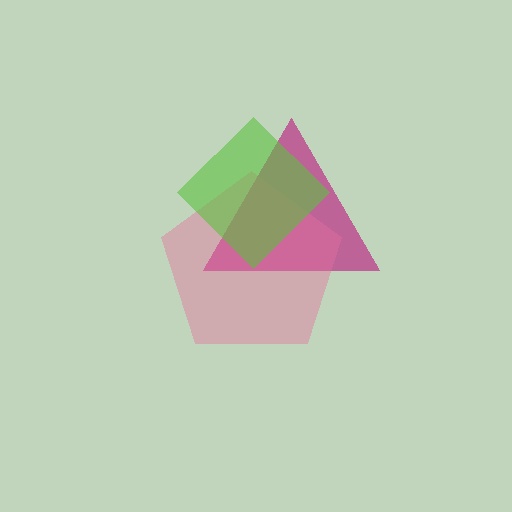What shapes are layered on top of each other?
The layered shapes are: a magenta triangle, a pink pentagon, a lime diamond.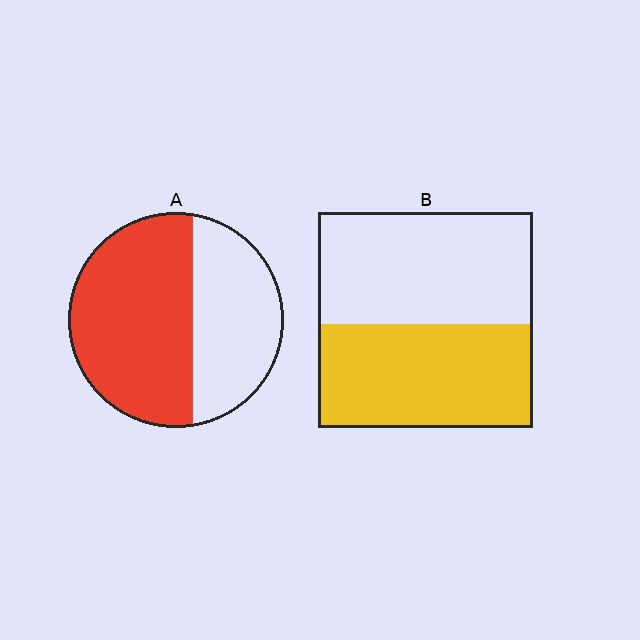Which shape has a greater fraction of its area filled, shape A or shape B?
Shape A.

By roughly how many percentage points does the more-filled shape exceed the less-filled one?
By roughly 10 percentage points (A over B).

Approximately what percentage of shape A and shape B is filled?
A is approximately 60% and B is approximately 50%.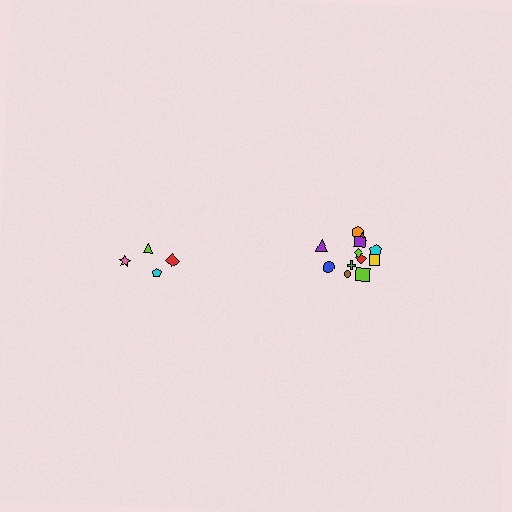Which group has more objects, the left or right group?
The right group.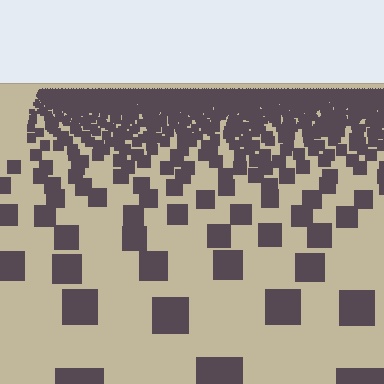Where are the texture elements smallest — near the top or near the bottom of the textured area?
Near the top.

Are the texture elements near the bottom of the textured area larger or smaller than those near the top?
Larger. Near the bottom, elements are closer to the viewer and appear at a bigger on-screen size.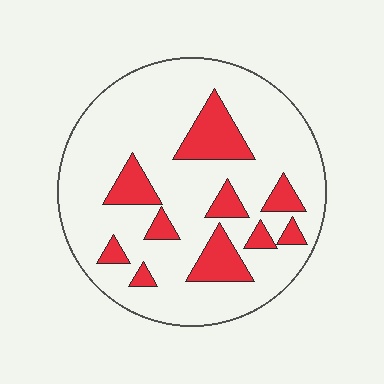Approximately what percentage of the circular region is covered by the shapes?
Approximately 20%.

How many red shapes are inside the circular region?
10.